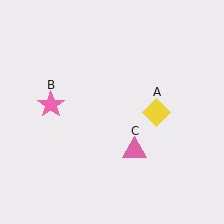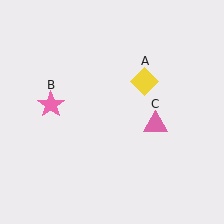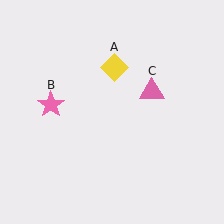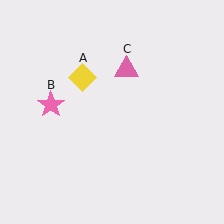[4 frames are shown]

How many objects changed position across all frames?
2 objects changed position: yellow diamond (object A), pink triangle (object C).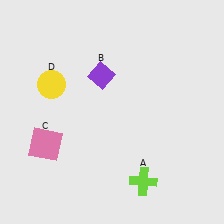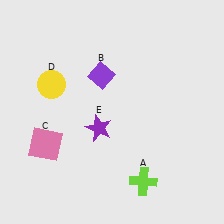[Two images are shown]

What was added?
A purple star (E) was added in Image 2.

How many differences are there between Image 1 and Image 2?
There is 1 difference between the two images.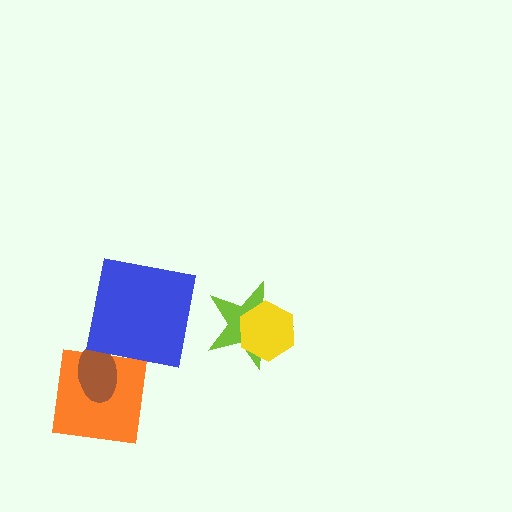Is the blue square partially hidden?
No, no other shape covers it.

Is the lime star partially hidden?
Yes, it is partially covered by another shape.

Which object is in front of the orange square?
The brown ellipse is in front of the orange square.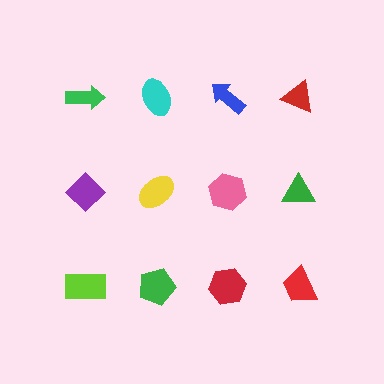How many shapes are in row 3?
4 shapes.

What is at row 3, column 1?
A lime rectangle.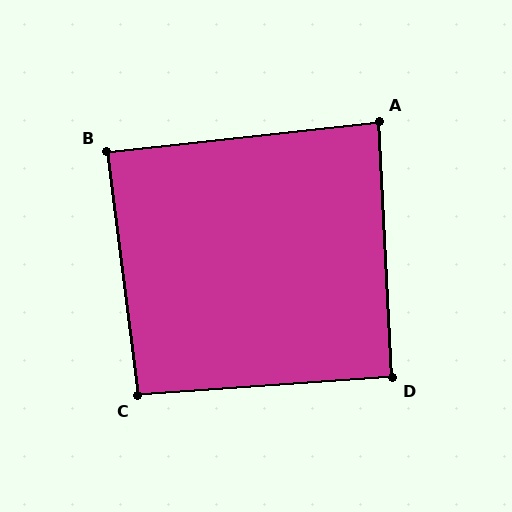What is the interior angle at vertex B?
Approximately 89 degrees (approximately right).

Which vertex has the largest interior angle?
C, at approximately 93 degrees.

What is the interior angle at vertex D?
Approximately 91 degrees (approximately right).